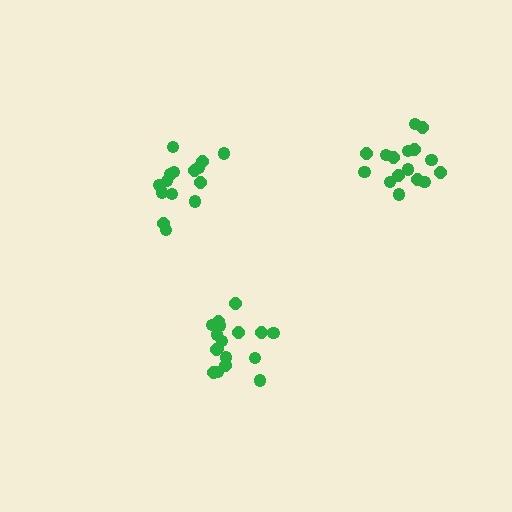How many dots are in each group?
Group 1: 15 dots, Group 2: 16 dots, Group 3: 17 dots (48 total).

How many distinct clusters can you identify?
There are 3 distinct clusters.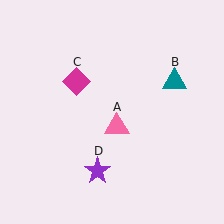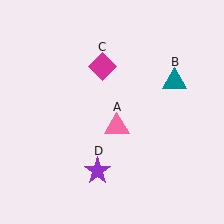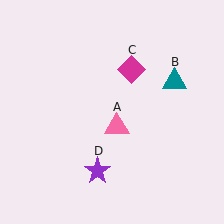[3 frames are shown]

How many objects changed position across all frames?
1 object changed position: magenta diamond (object C).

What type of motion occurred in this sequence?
The magenta diamond (object C) rotated clockwise around the center of the scene.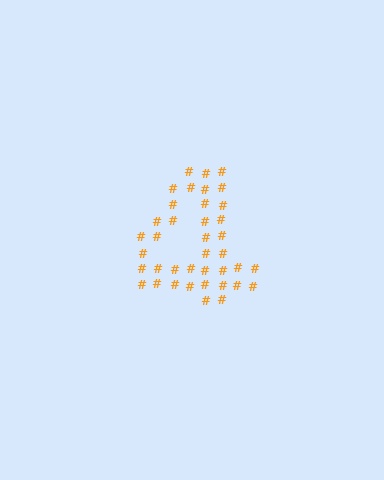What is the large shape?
The large shape is the digit 4.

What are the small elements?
The small elements are hash symbols.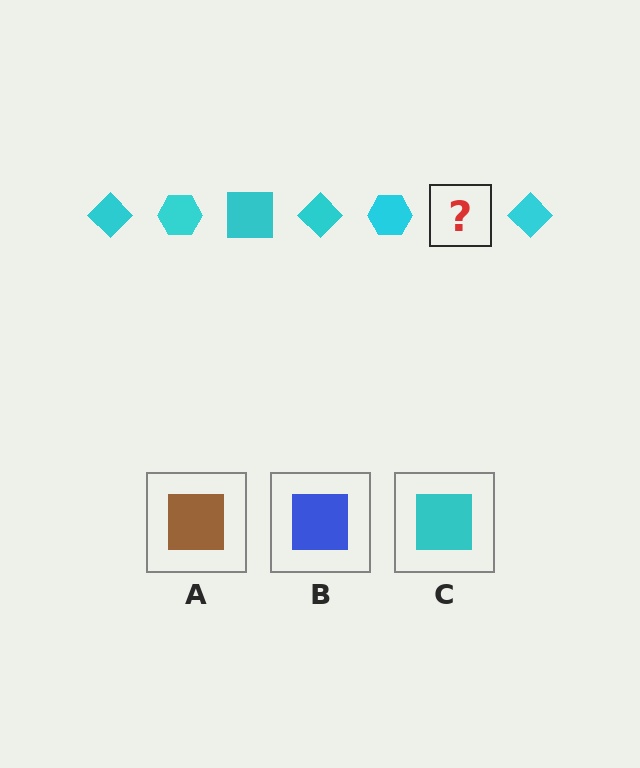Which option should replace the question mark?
Option C.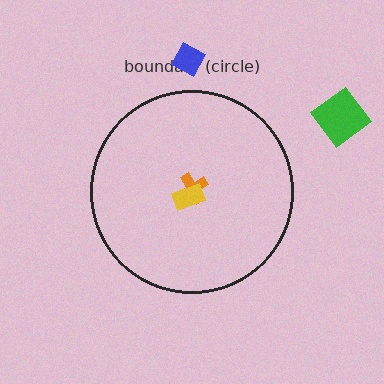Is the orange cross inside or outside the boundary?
Inside.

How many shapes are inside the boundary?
2 inside, 2 outside.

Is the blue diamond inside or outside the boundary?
Outside.